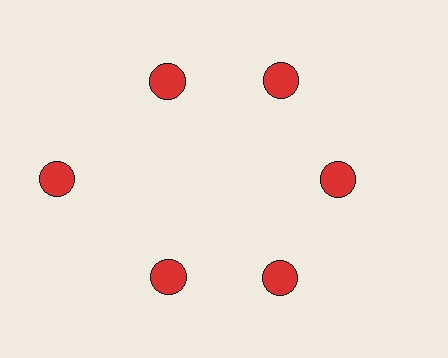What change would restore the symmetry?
The symmetry would be restored by moving it inward, back onto the ring so that all 6 circles sit at equal angles and equal distance from the center.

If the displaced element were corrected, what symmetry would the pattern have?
It would have 6-fold rotational symmetry — the pattern would map onto itself every 60 degrees.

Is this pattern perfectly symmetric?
No. The 6 red circles are arranged in a ring, but one element near the 9 o'clock position is pushed outward from the center, breaking the 6-fold rotational symmetry.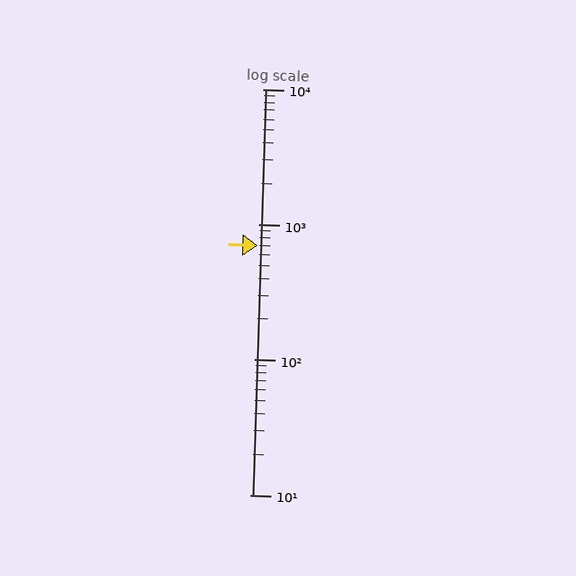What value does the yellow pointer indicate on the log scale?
The pointer indicates approximately 700.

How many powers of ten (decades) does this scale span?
The scale spans 3 decades, from 10 to 10000.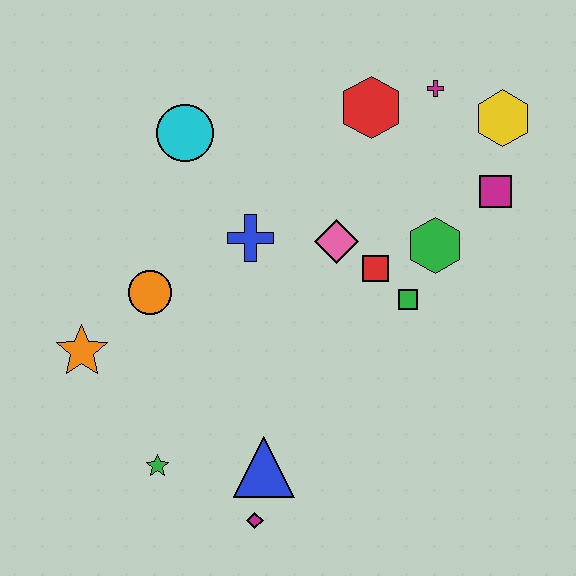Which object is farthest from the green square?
The orange star is farthest from the green square.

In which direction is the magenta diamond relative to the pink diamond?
The magenta diamond is below the pink diamond.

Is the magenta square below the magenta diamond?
No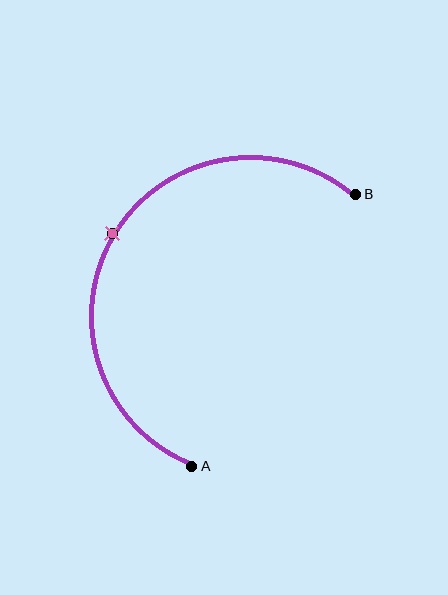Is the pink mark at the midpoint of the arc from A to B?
Yes. The pink mark lies on the arc at equal arc-length from both A and B — it is the arc midpoint.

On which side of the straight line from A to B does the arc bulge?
The arc bulges to the left of the straight line connecting A and B.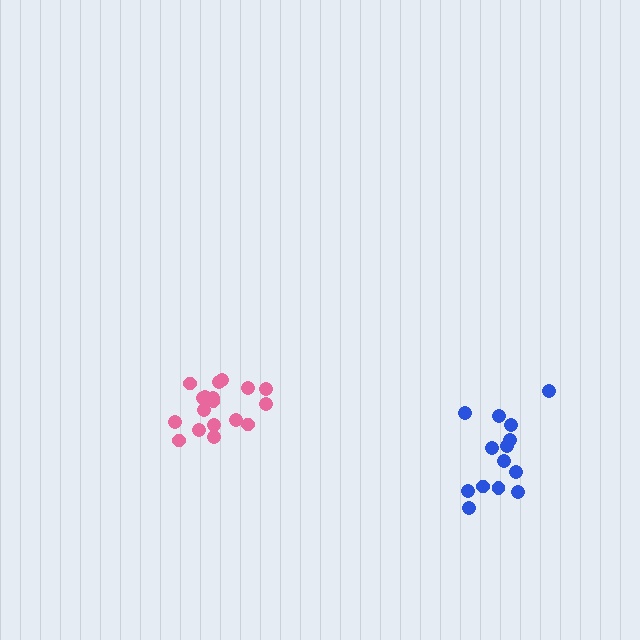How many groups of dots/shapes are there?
There are 2 groups.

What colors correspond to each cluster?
The clusters are colored: pink, blue.